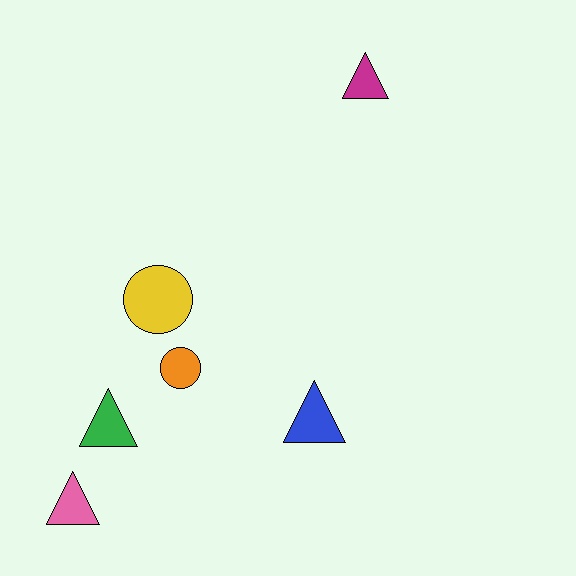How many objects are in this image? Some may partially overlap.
There are 6 objects.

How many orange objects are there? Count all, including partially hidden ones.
There is 1 orange object.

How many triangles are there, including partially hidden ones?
There are 4 triangles.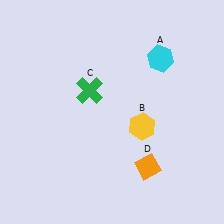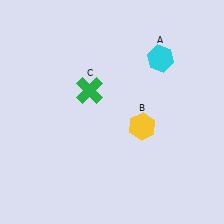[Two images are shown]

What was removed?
The orange diamond (D) was removed in Image 2.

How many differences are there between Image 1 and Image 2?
There is 1 difference between the two images.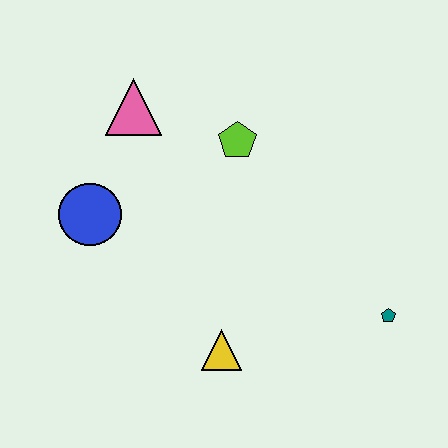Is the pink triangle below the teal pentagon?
No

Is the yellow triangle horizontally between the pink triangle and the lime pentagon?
Yes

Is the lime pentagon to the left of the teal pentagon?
Yes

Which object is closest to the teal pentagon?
The yellow triangle is closest to the teal pentagon.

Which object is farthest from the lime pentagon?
The teal pentagon is farthest from the lime pentagon.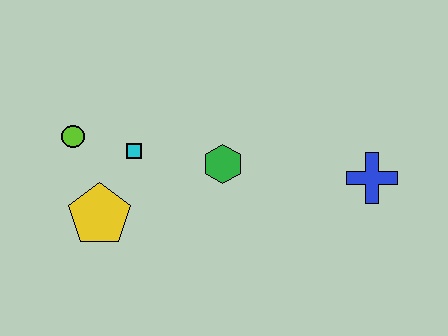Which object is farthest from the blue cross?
The lime circle is farthest from the blue cross.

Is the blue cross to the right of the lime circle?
Yes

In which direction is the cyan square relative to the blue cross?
The cyan square is to the left of the blue cross.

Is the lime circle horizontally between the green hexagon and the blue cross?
No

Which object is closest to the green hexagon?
The cyan square is closest to the green hexagon.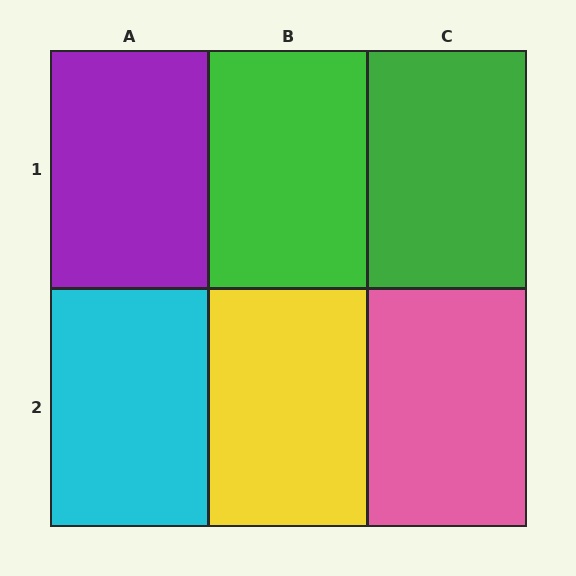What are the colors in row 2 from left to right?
Cyan, yellow, pink.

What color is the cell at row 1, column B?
Green.